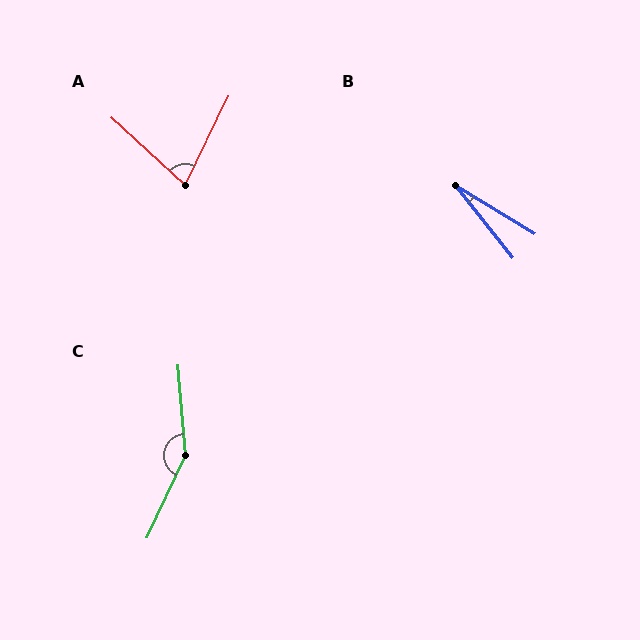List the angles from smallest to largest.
B (20°), A (73°), C (150°).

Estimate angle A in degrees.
Approximately 73 degrees.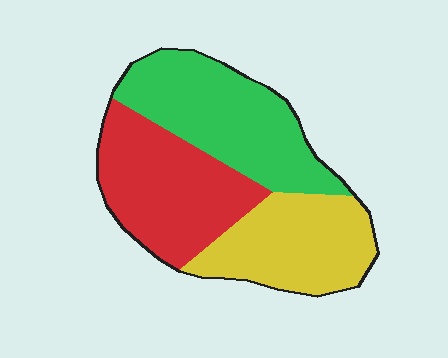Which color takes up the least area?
Yellow, at roughly 30%.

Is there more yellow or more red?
Red.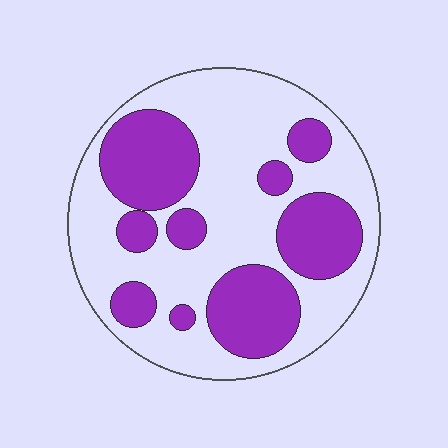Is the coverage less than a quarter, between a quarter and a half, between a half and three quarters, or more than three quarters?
Between a quarter and a half.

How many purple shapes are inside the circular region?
9.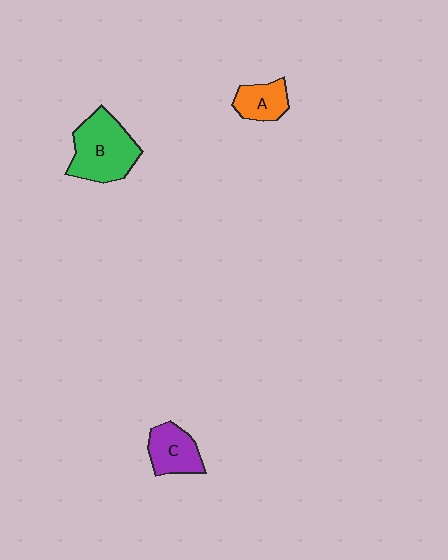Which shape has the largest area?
Shape B (green).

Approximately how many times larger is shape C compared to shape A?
Approximately 1.2 times.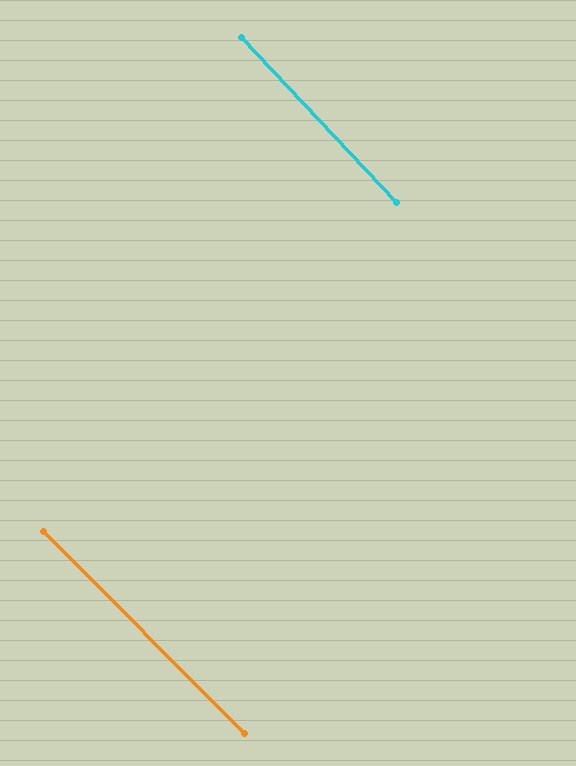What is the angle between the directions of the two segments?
Approximately 1 degree.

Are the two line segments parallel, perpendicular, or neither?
Parallel — their directions differ by only 1.4°.